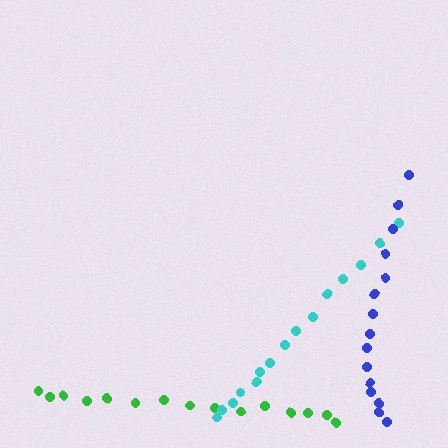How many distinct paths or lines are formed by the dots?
There are 3 distinct paths.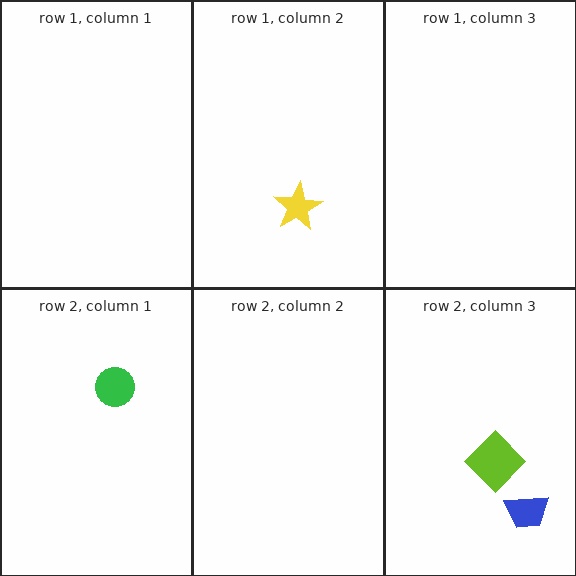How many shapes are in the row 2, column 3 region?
2.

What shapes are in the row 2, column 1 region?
The green circle.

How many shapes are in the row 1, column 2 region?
1.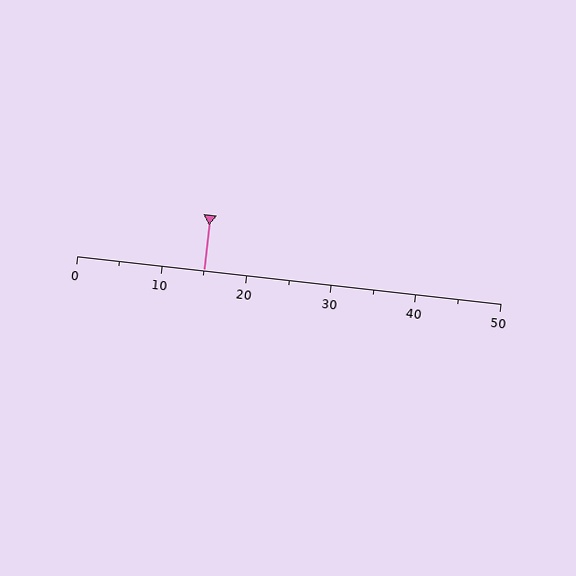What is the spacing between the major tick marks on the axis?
The major ticks are spaced 10 apart.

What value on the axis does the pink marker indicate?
The marker indicates approximately 15.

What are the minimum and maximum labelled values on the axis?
The axis runs from 0 to 50.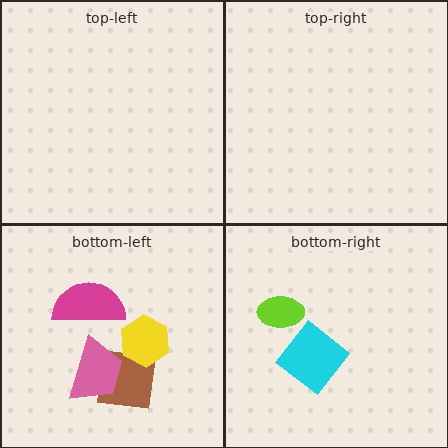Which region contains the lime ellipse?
The bottom-right region.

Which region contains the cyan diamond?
The bottom-right region.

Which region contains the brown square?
The bottom-left region.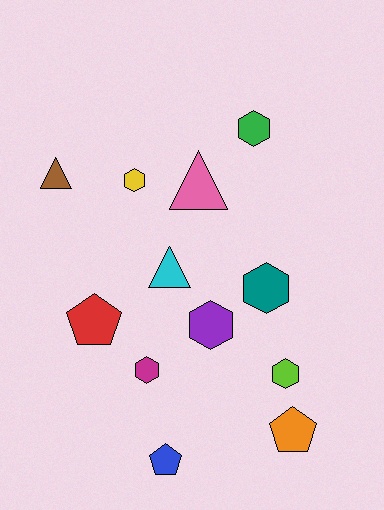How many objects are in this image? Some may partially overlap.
There are 12 objects.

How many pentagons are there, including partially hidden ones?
There are 3 pentagons.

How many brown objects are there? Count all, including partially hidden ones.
There is 1 brown object.